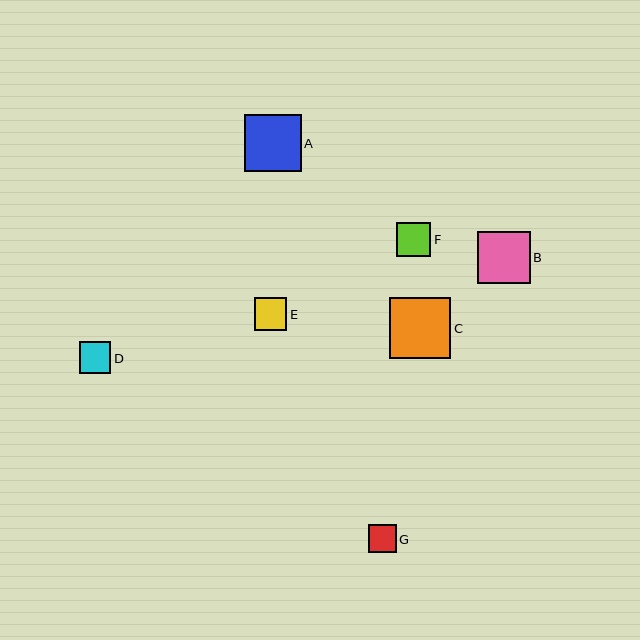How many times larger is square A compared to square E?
Square A is approximately 1.7 times the size of square E.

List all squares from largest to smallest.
From largest to smallest: C, A, B, F, E, D, G.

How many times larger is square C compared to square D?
Square C is approximately 1.9 times the size of square D.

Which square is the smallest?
Square G is the smallest with a size of approximately 28 pixels.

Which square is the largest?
Square C is the largest with a size of approximately 61 pixels.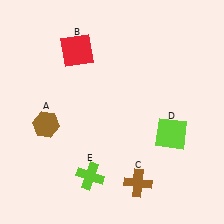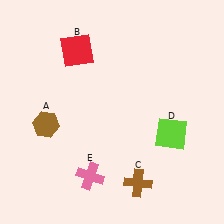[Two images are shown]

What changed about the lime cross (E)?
In Image 1, E is lime. In Image 2, it changed to pink.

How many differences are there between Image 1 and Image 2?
There is 1 difference between the two images.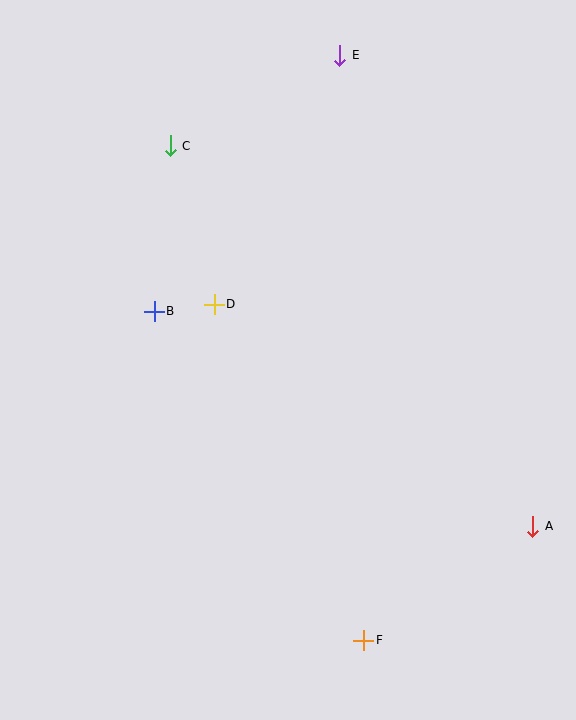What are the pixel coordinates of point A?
Point A is at (533, 526).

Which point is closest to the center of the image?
Point D at (214, 304) is closest to the center.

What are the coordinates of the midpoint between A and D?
The midpoint between A and D is at (374, 415).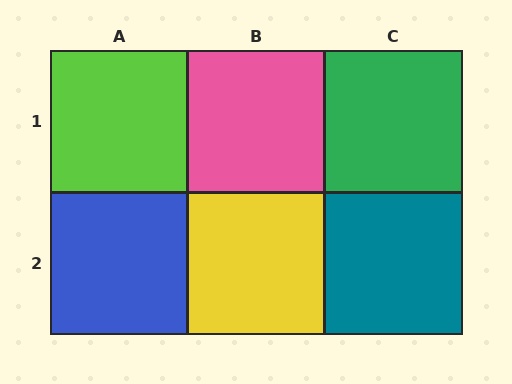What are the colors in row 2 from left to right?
Blue, yellow, teal.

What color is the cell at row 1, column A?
Lime.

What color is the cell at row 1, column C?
Green.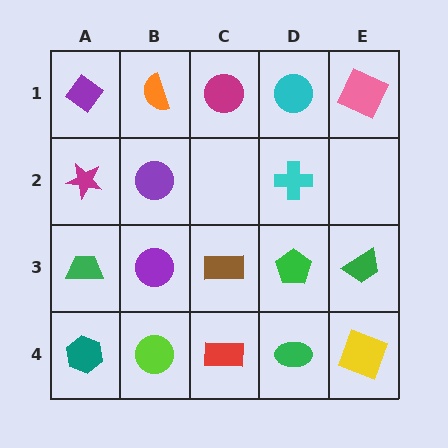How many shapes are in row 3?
5 shapes.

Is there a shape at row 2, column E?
No, that cell is empty.